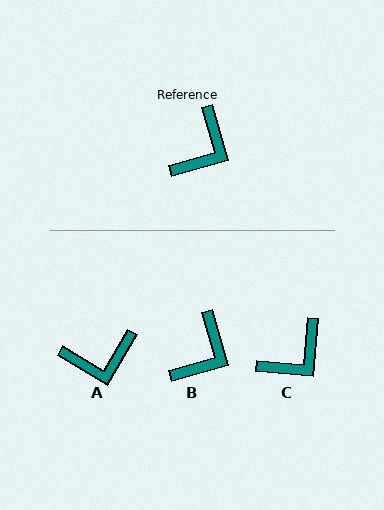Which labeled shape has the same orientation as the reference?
B.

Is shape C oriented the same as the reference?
No, it is off by about 21 degrees.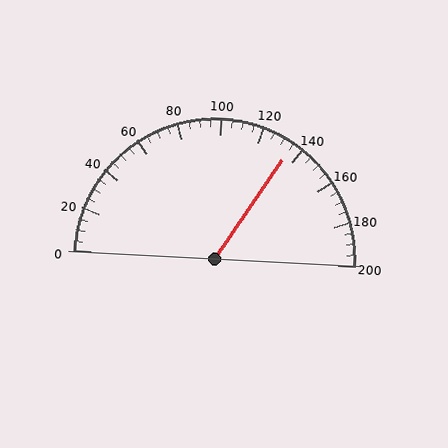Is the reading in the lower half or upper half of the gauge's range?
The reading is in the upper half of the range (0 to 200).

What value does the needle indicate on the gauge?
The needle indicates approximately 135.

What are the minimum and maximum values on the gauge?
The gauge ranges from 0 to 200.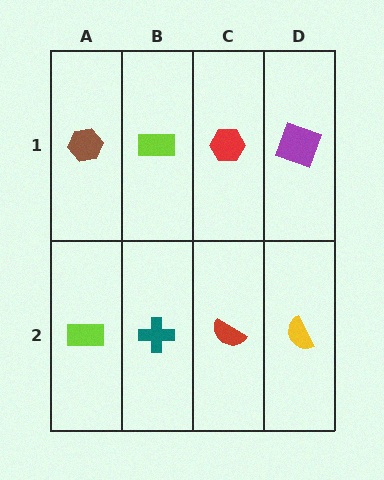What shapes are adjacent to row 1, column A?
A lime rectangle (row 2, column A), a lime rectangle (row 1, column B).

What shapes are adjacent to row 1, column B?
A teal cross (row 2, column B), a brown hexagon (row 1, column A), a red hexagon (row 1, column C).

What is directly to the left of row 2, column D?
A red semicircle.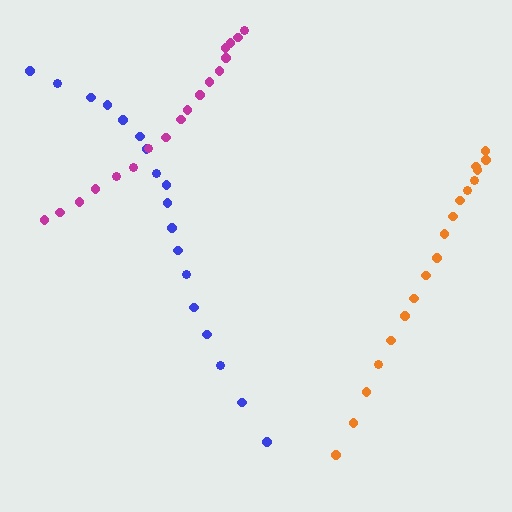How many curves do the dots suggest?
There are 3 distinct paths.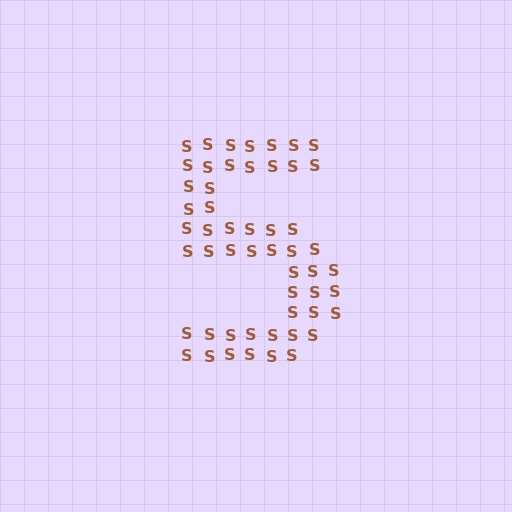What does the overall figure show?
The overall figure shows the digit 5.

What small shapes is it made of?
It is made of small letter S's.